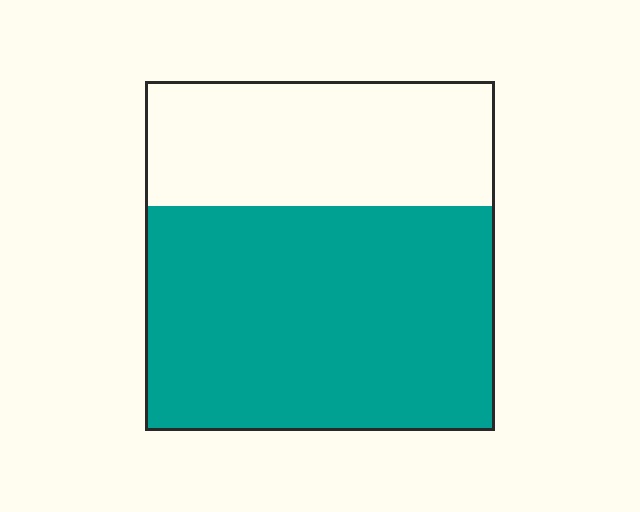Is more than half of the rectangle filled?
Yes.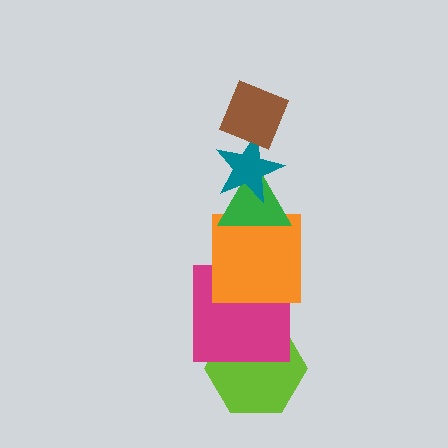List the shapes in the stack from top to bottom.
From top to bottom: the brown diamond, the teal star, the green triangle, the orange square, the magenta square, the lime hexagon.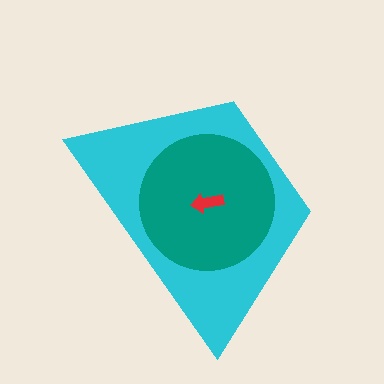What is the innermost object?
The red arrow.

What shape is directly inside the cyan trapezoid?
The teal circle.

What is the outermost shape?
The cyan trapezoid.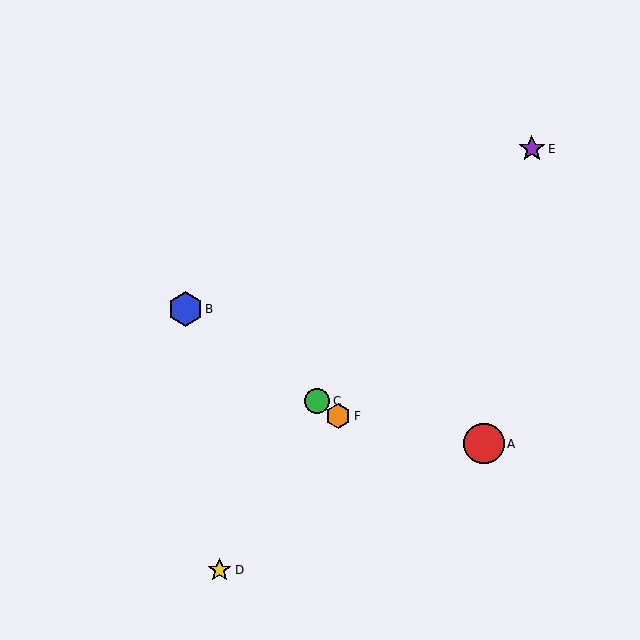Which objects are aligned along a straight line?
Objects B, C, F are aligned along a straight line.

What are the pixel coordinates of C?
Object C is at (317, 401).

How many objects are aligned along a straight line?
3 objects (B, C, F) are aligned along a straight line.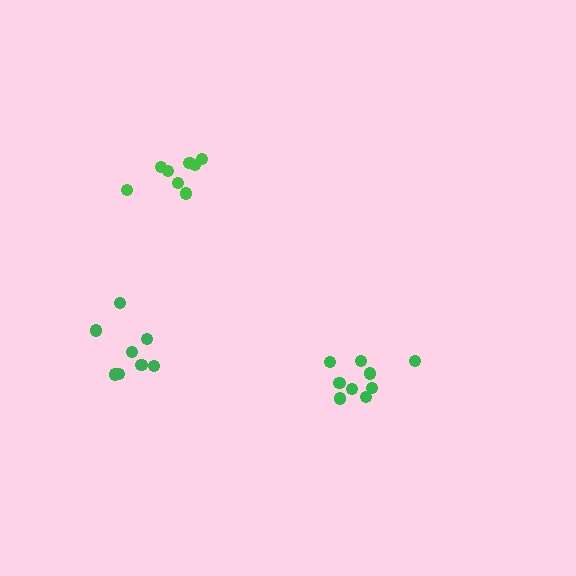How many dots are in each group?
Group 1: 9 dots, Group 2: 8 dots, Group 3: 8 dots (25 total).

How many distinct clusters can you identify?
There are 3 distinct clusters.